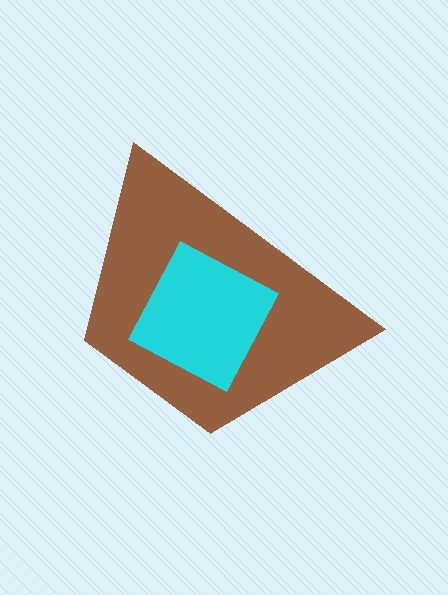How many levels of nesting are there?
2.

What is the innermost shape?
The cyan square.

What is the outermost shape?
The brown trapezoid.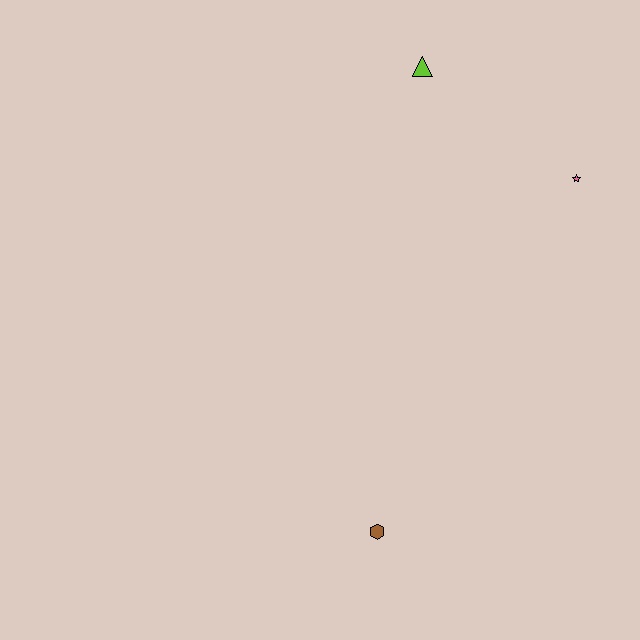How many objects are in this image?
There are 3 objects.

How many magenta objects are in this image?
There are no magenta objects.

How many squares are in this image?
There are no squares.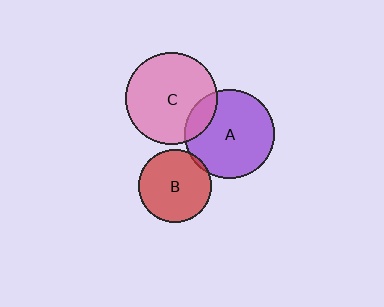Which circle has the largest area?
Circle C (pink).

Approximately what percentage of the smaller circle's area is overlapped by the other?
Approximately 5%.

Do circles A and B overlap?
Yes.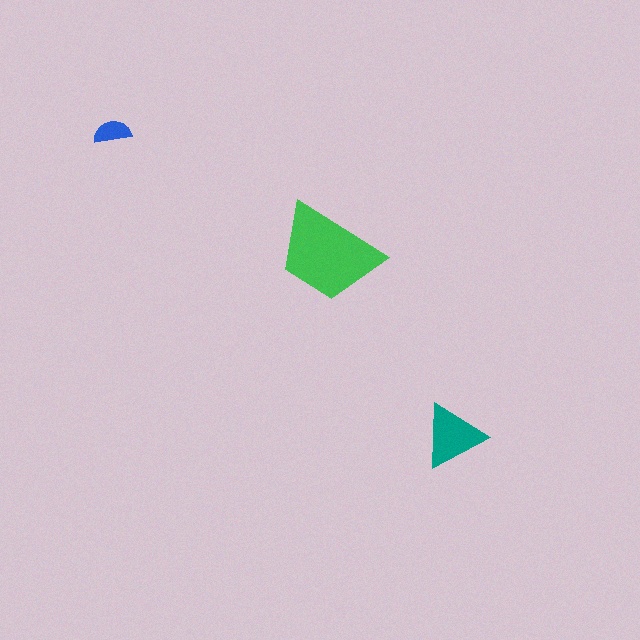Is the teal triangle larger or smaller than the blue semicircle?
Larger.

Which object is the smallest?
The blue semicircle.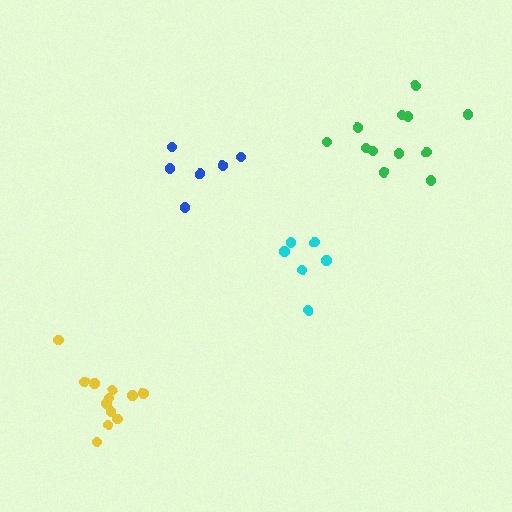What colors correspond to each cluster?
The clusters are colored: blue, cyan, green, yellow.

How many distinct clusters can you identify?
There are 4 distinct clusters.